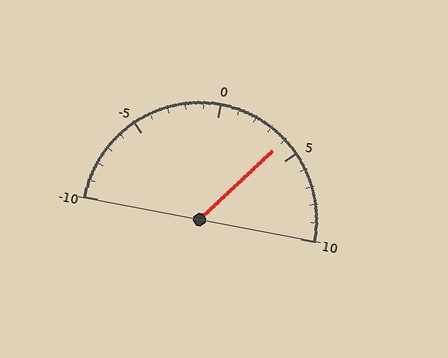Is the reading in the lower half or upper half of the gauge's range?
The reading is in the upper half of the range (-10 to 10).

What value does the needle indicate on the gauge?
The needle indicates approximately 4.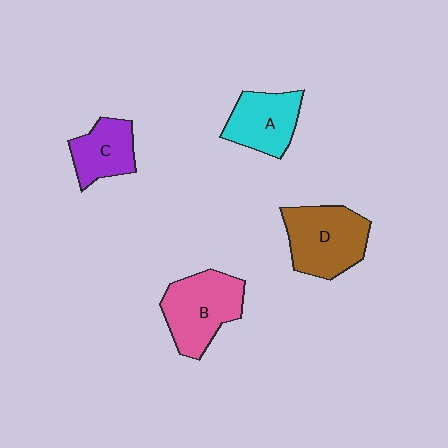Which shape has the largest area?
Shape D (brown).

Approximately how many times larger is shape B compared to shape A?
Approximately 1.3 times.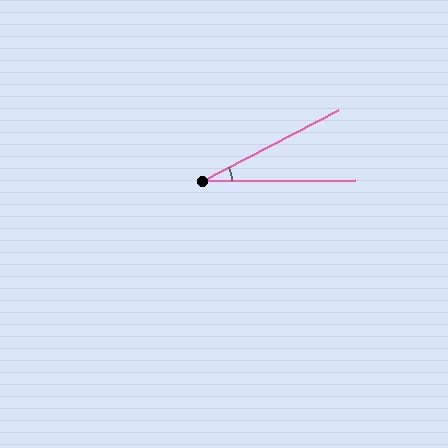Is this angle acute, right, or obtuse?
It is acute.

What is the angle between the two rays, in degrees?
Approximately 28 degrees.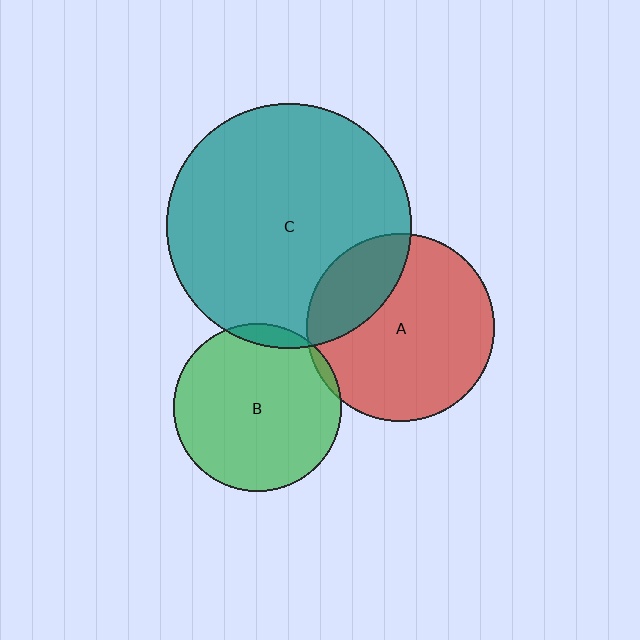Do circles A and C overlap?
Yes.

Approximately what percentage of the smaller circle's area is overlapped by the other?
Approximately 25%.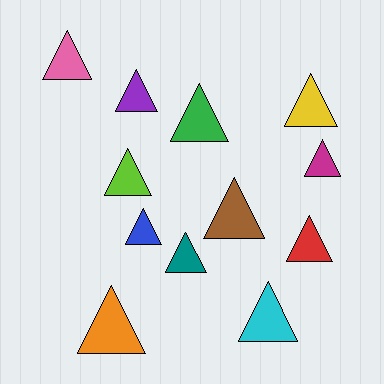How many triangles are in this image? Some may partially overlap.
There are 12 triangles.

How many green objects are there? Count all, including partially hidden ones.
There is 1 green object.